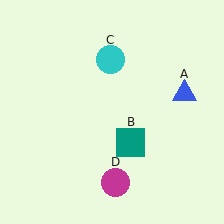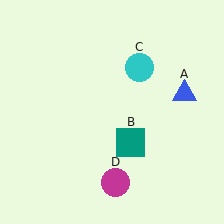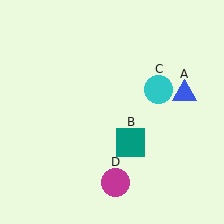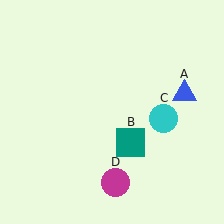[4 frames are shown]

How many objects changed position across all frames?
1 object changed position: cyan circle (object C).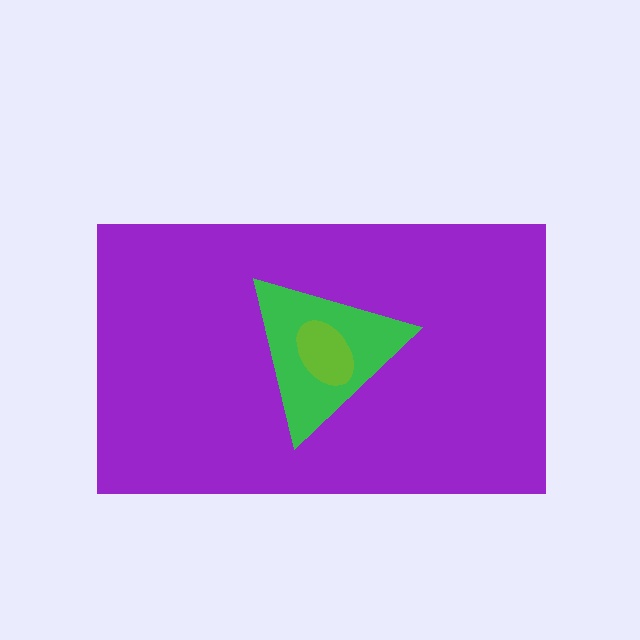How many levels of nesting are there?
3.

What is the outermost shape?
The purple rectangle.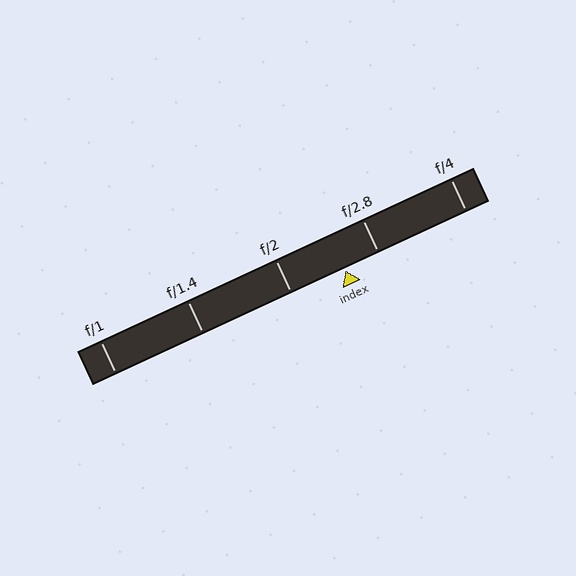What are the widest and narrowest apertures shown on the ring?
The widest aperture shown is f/1 and the narrowest is f/4.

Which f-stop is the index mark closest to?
The index mark is closest to f/2.8.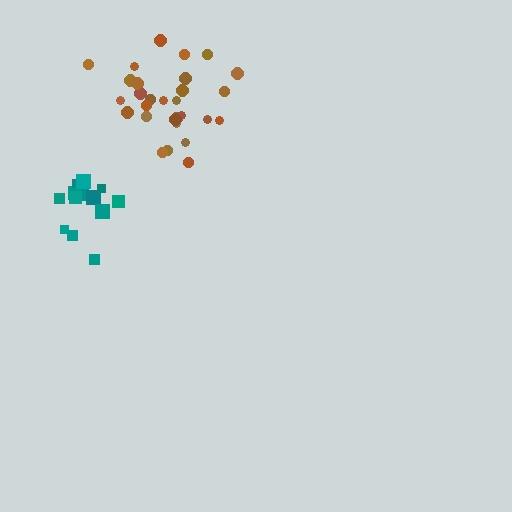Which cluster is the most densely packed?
Teal.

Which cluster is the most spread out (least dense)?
Brown.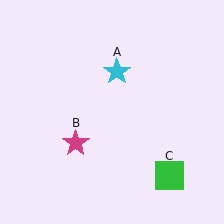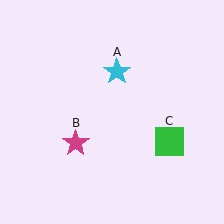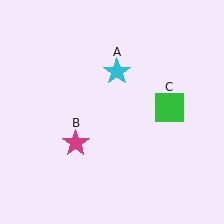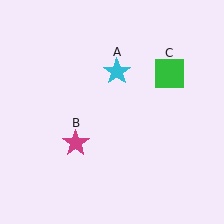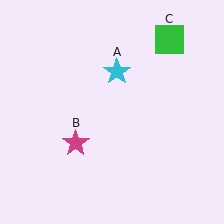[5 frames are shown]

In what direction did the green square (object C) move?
The green square (object C) moved up.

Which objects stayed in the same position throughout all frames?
Cyan star (object A) and magenta star (object B) remained stationary.